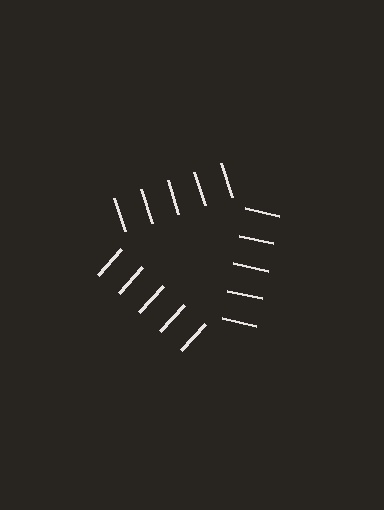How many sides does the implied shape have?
3 sides — the line-ends trace a triangle.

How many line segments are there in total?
15 — 5 along each of the 3 edges.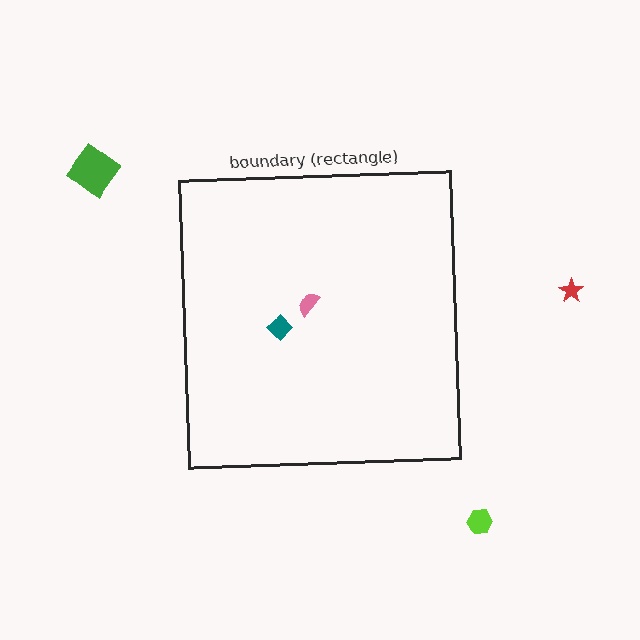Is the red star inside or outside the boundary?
Outside.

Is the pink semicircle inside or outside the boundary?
Inside.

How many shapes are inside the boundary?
2 inside, 3 outside.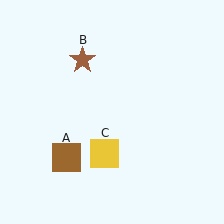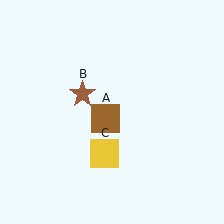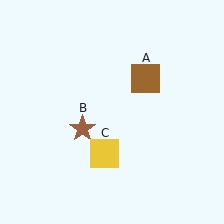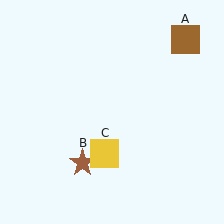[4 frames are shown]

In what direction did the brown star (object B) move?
The brown star (object B) moved down.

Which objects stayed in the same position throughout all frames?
Yellow square (object C) remained stationary.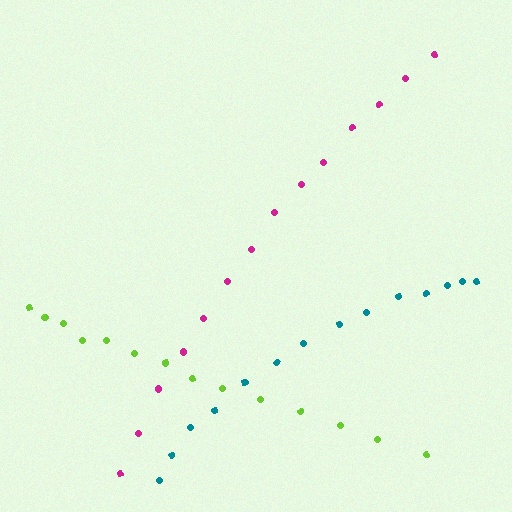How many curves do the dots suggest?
There are 3 distinct paths.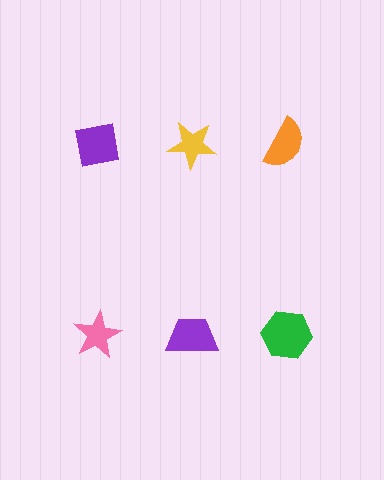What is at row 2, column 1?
A pink star.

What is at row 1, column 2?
A yellow star.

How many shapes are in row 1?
3 shapes.